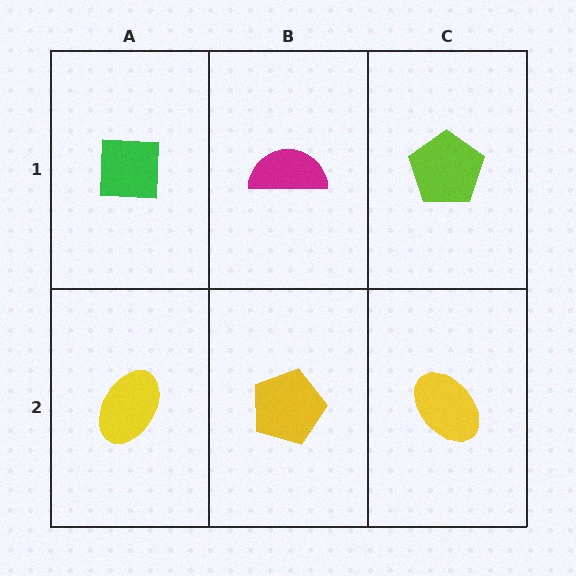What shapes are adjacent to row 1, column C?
A yellow ellipse (row 2, column C), a magenta semicircle (row 1, column B).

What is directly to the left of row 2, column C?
A yellow pentagon.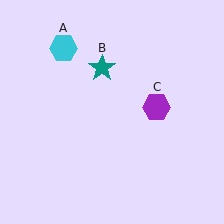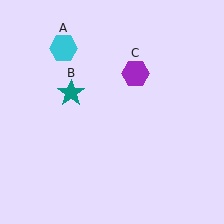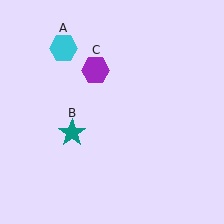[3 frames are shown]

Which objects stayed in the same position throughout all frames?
Cyan hexagon (object A) remained stationary.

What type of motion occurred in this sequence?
The teal star (object B), purple hexagon (object C) rotated counterclockwise around the center of the scene.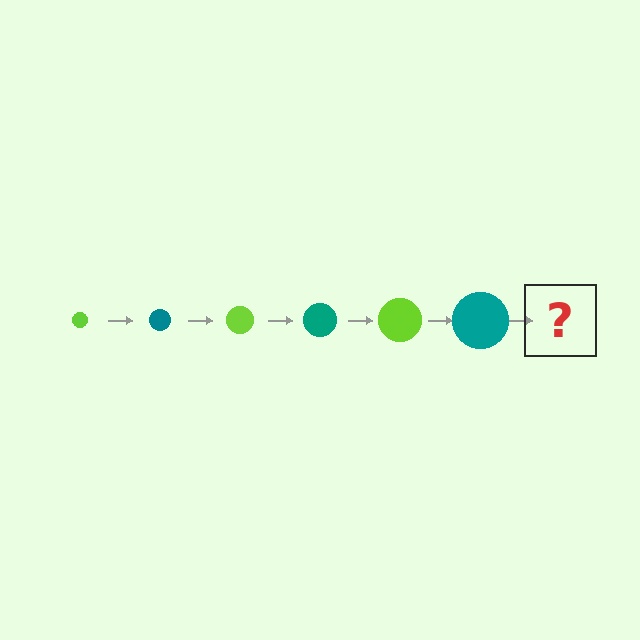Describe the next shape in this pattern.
It should be a lime circle, larger than the previous one.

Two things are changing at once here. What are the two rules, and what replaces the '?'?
The two rules are that the circle grows larger each step and the color cycles through lime and teal. The '?' should be a lime circle, larger than the previous one.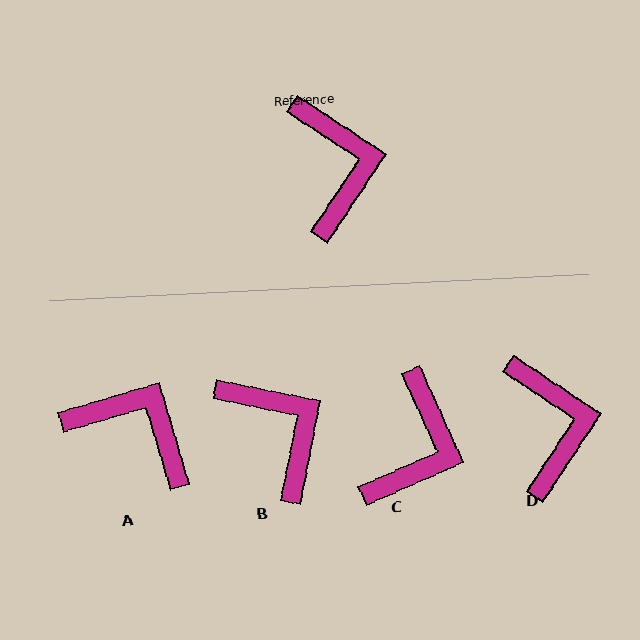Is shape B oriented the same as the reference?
No, it is off by about 22 degrees.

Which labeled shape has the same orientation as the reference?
D.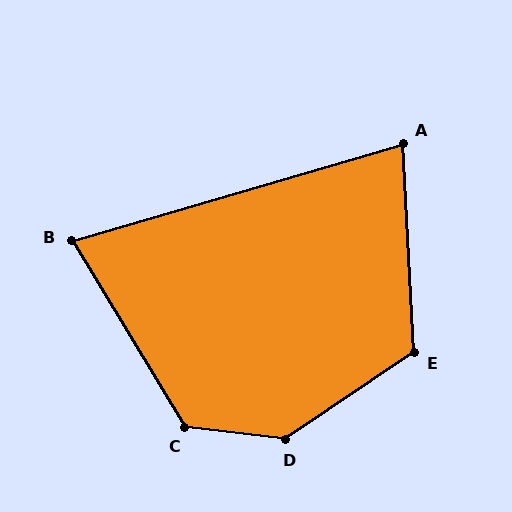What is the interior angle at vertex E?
Approximately 121 degrees (obtuse).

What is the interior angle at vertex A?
Approximately 77 degrees (acute).